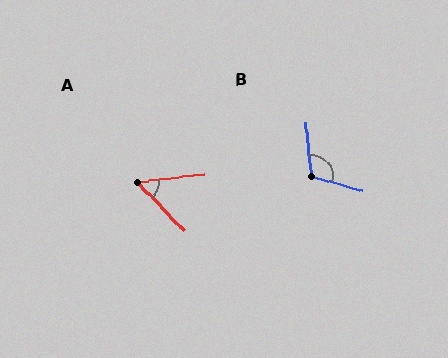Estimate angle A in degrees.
Approximately 52 degrees.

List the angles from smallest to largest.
A (52°), B (112°).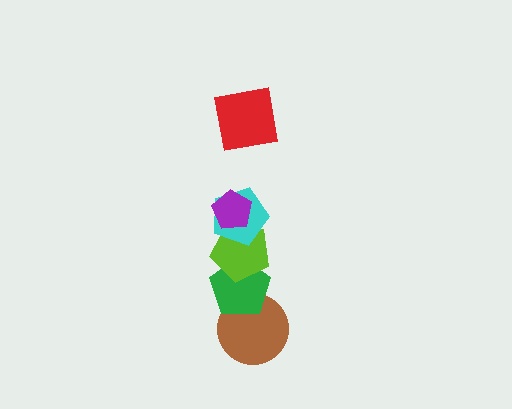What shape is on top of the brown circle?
The green pentagon is on top of the brown circle.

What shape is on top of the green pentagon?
The lime pentagon is on top of the green pentagon.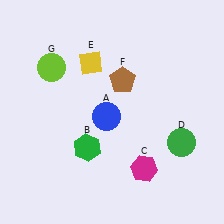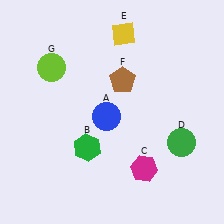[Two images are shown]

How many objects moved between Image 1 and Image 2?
1 object moved between the two images.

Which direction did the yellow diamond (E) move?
The yellow diamond (E) moved right.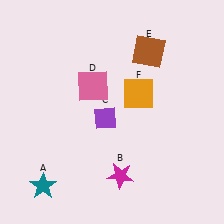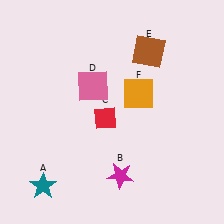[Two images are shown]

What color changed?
The diamond (C) changed from purple in Image 1 to red in Image 2.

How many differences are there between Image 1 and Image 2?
There is 1 difference between the two images.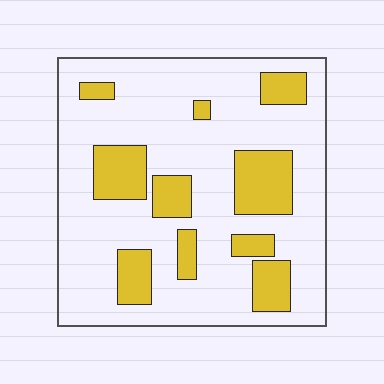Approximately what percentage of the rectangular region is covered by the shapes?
Approximately 25%.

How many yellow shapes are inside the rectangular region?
10.